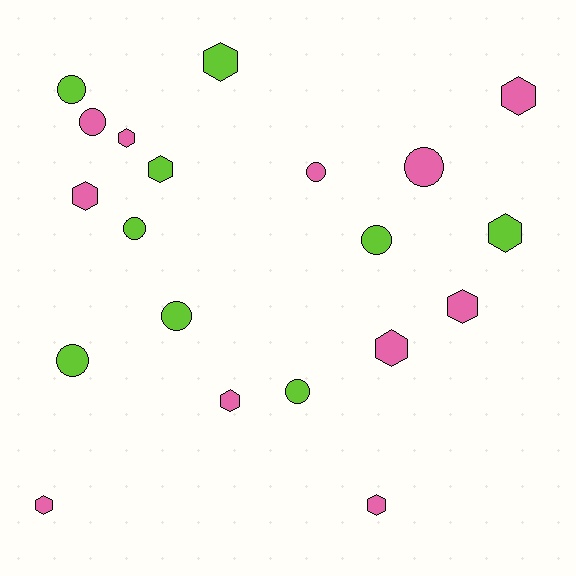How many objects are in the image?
There are 20 objects.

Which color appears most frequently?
Pink, with 11 objects.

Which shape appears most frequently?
Hexagon, with 11 objects.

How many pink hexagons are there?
There are 8 pink hexagons.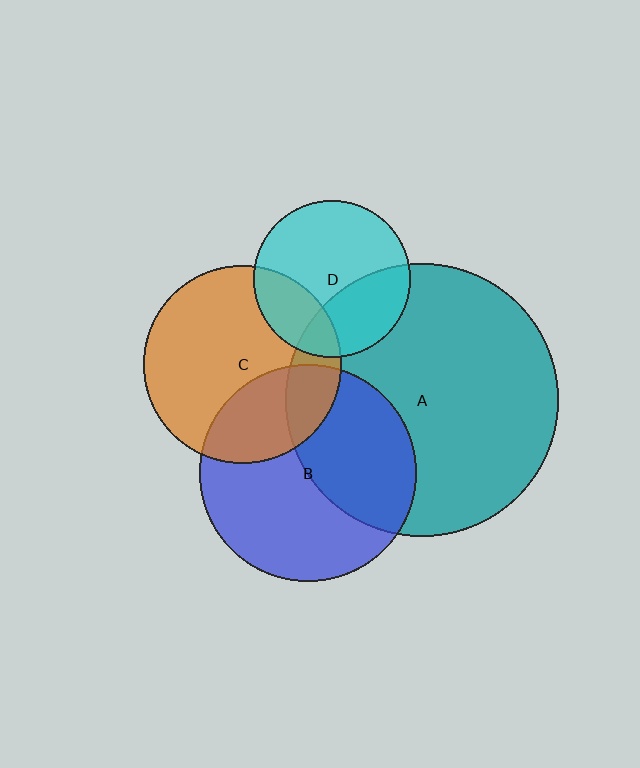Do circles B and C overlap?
Yes.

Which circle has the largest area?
Circle A (teal).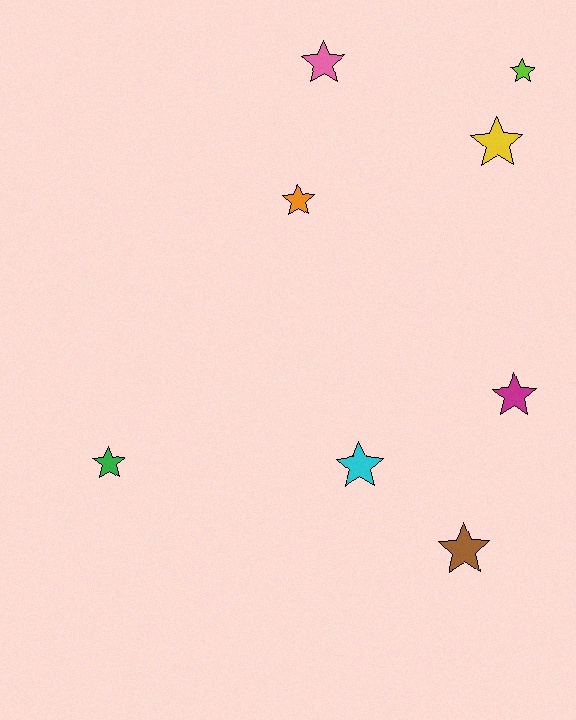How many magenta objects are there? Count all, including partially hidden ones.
There is 1 magenta object.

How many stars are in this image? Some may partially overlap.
There are 8 stars.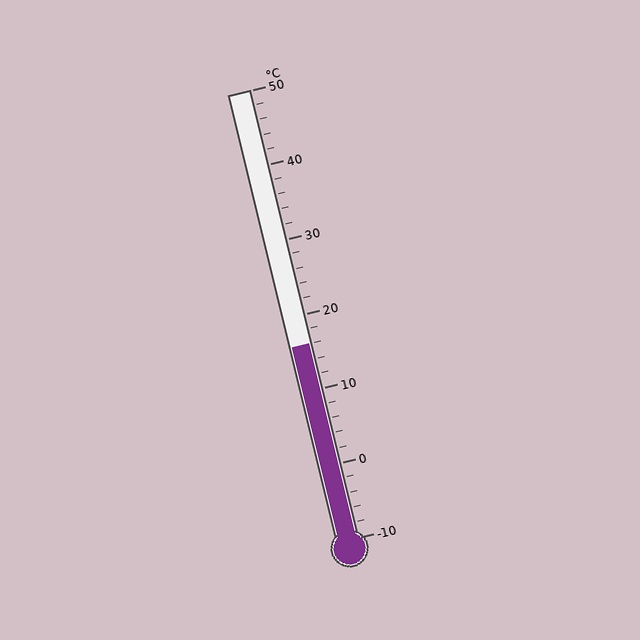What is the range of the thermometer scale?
The thermometer scale ranges from -10°C to 50°C.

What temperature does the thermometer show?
The thermometer shows approximately 16°C.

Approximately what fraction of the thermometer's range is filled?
The thermometer is filled to approximately 45% of its range.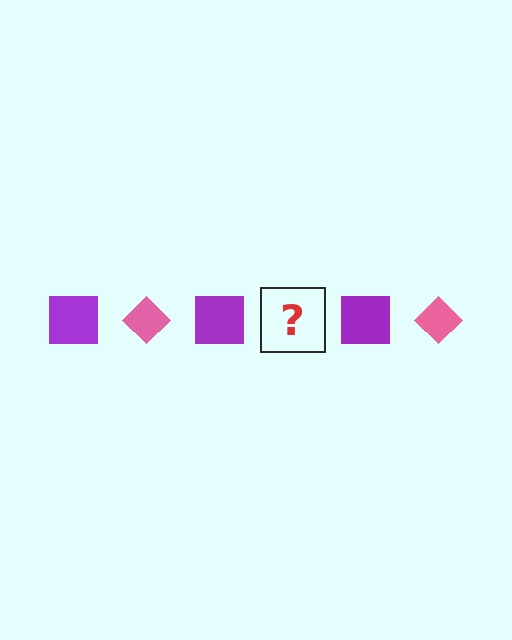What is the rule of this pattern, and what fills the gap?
The rule is that the pattern alternates between purple square and pink diamond. The gap should be filled with a pink diamond.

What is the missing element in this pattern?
The missing element is a pink diamond.